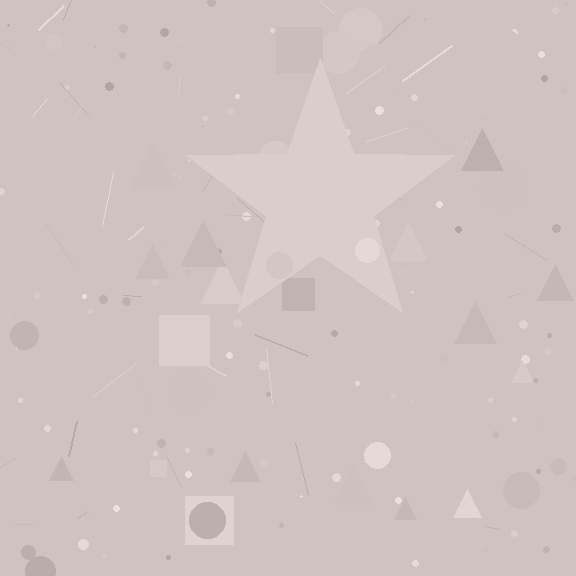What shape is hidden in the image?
A star is hidden in the image.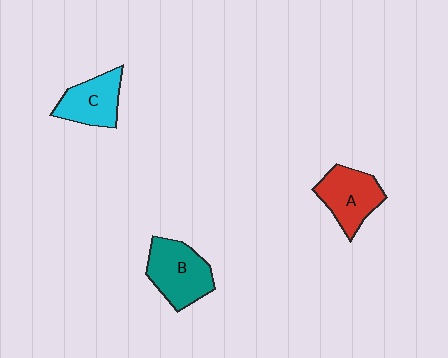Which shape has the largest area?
Shape B (teal).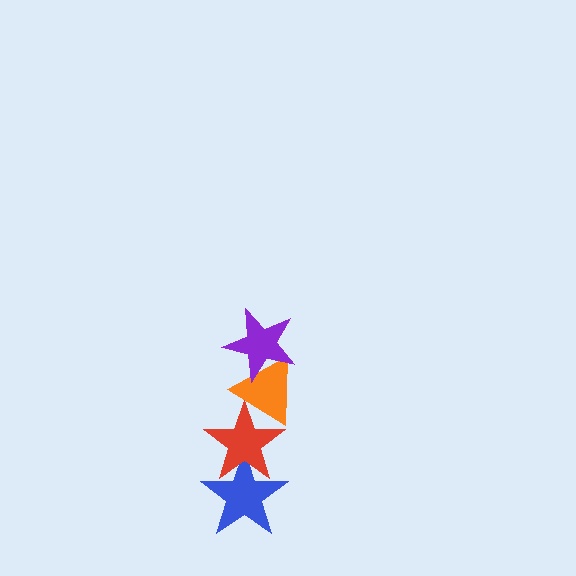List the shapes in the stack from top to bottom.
From top to bottom: the purple star, the orange triangle, the red star, the blue star.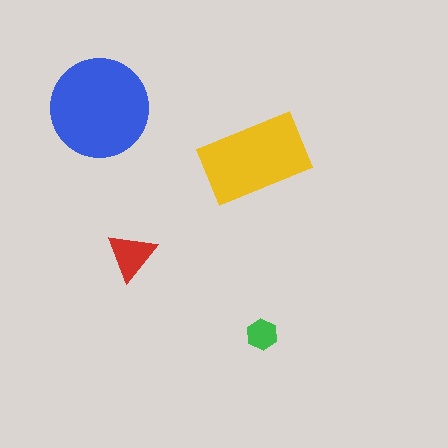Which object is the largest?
The blue circle.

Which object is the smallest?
The green hexagon.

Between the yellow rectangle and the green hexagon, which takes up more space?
The yellow rectangle.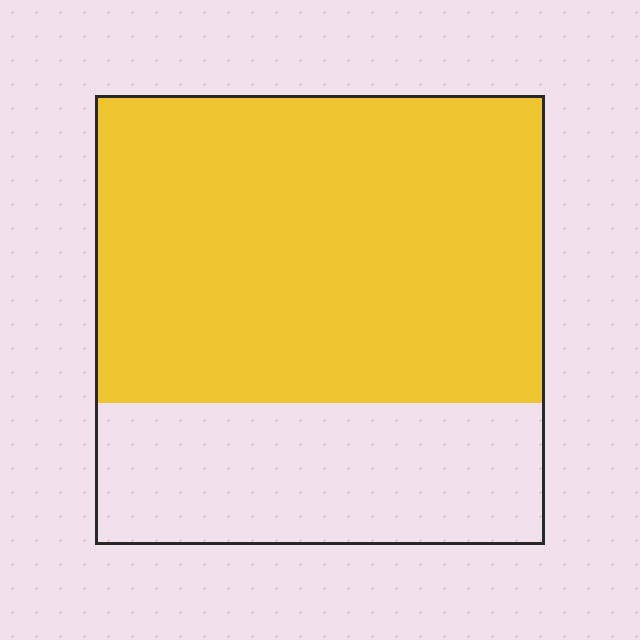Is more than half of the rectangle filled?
Yes.